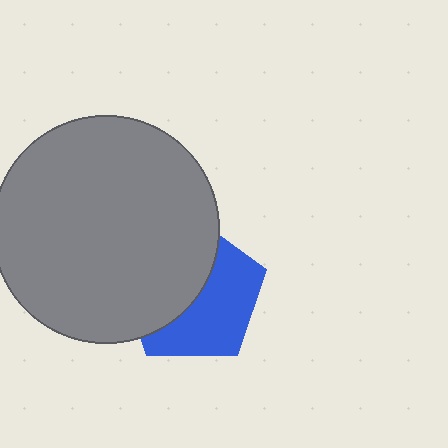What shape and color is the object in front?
The object in front is a gray circle.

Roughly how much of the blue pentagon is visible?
About half of it is visible (roughly 50%).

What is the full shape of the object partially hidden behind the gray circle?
The partially hidden object is a blue pentagon.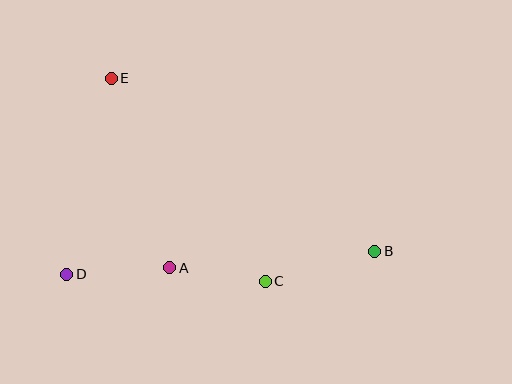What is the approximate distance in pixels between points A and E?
The distance between A and E is approximately 198 pixels.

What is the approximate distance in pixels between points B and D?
The distance between B and D is approximately 309 pixels.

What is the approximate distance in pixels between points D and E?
The distance between D and E is approximately 201 pixels.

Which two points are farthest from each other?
Points B and E are farthest from each other.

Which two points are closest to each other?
Points A and C are closest to each other.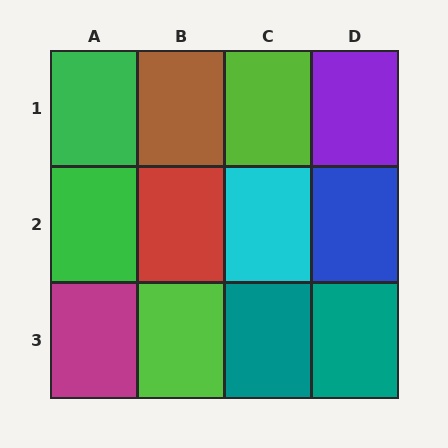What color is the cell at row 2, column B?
Red.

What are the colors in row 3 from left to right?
Magenta, lime, teal, teal.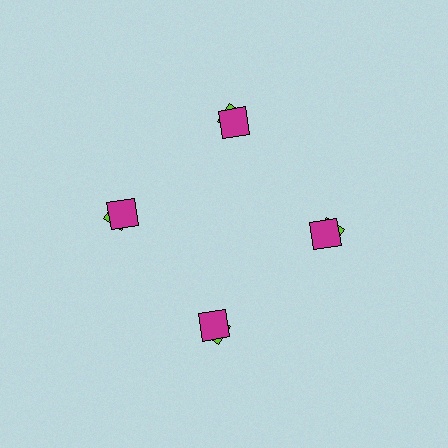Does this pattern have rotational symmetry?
Yes, this pattern has 4-fold rotational symmetry. It looks the same after rotating 90 degrees around the center.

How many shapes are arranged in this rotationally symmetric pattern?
There are 8 shapes, arranged in 4 groups of 2.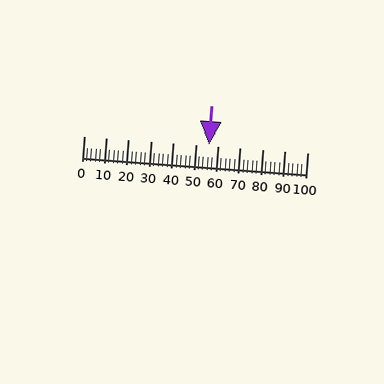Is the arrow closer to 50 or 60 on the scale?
The arrow is closer to 60.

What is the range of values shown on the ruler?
The ruler shows values from 0 to 100.